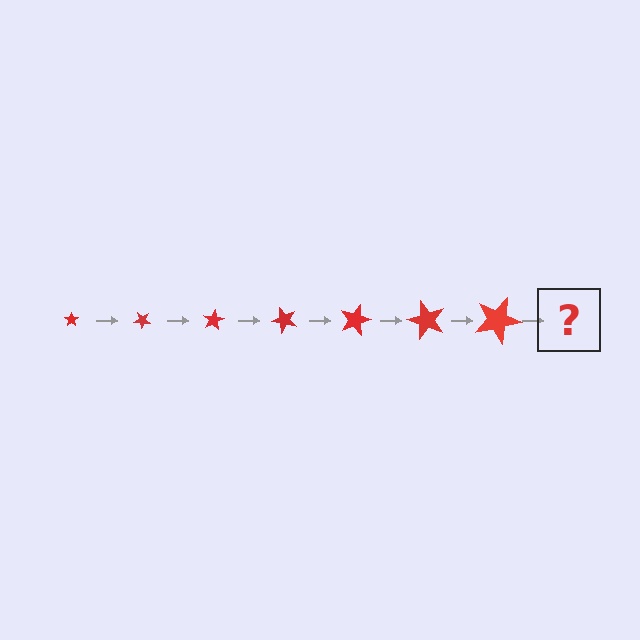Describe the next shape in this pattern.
It should be a star, larger than the previous one and rotated 280 degrees from the start.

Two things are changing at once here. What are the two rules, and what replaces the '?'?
The two rules are that the star grows larger each step and it rotates 40 degrees each step. The '?' should be a star, larger than the previous one and rotated 280 degrees from the start.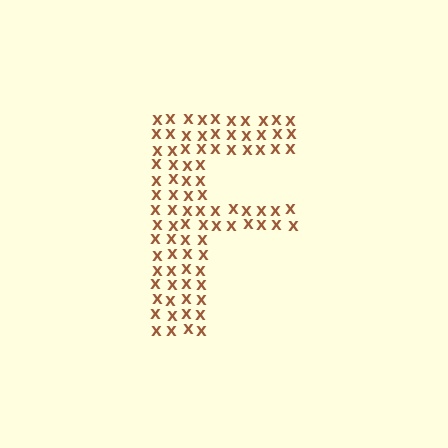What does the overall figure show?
The overall figure shows the letter F.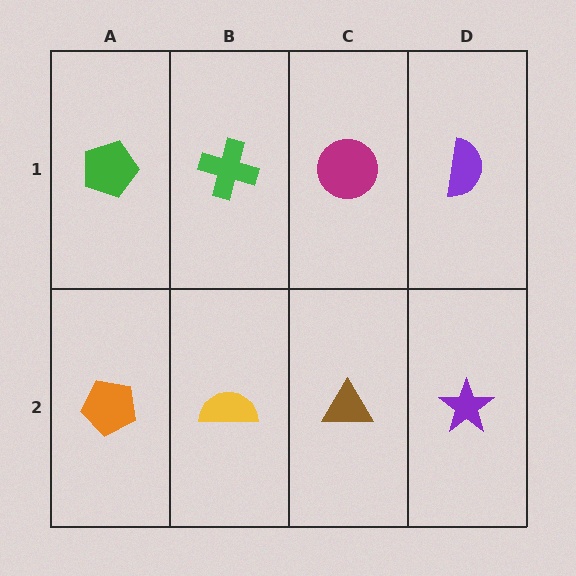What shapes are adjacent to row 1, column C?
A brown triangle (row 2, column C), a green cross (row 1, column B), a purple semicircle (row 1, column D).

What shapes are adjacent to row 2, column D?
A purple semicircle (row 1, column D), a brown triangle (row 2, column C).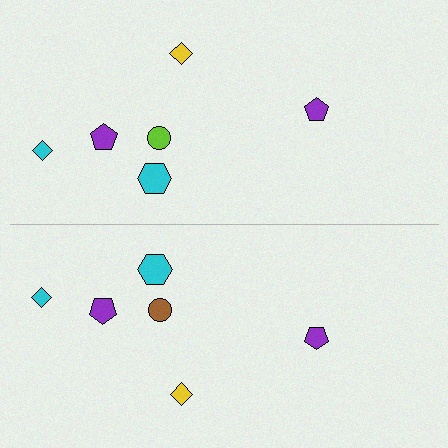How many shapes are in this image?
There are 12 shapes in this image.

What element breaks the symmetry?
The brown circle on the bottom side breaks the symmetry — its mirror counterpart is lime.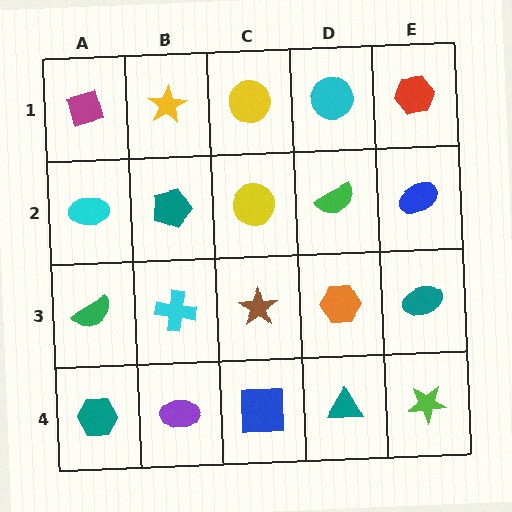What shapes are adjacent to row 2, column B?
A yellow star (row 1, column B), a cyan cross (row 3, column B), a cyan ellipse (row 2, column A), a yellow circle (row 2, column C).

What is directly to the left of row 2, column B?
A cyan ellipse.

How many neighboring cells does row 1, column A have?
2.